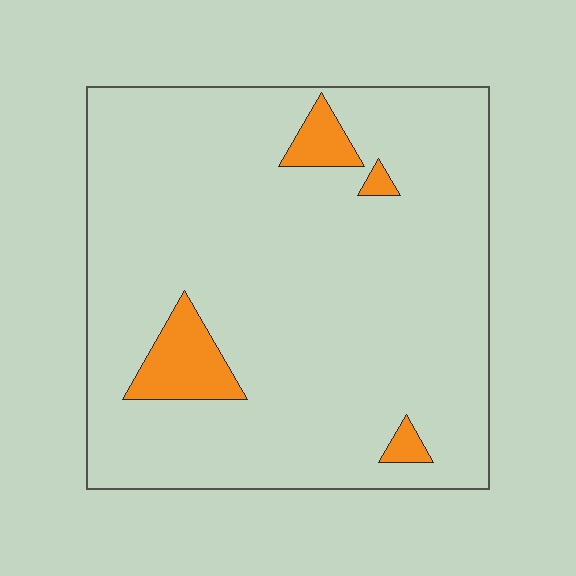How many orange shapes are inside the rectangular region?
4.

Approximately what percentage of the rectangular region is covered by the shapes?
Approximately 10%.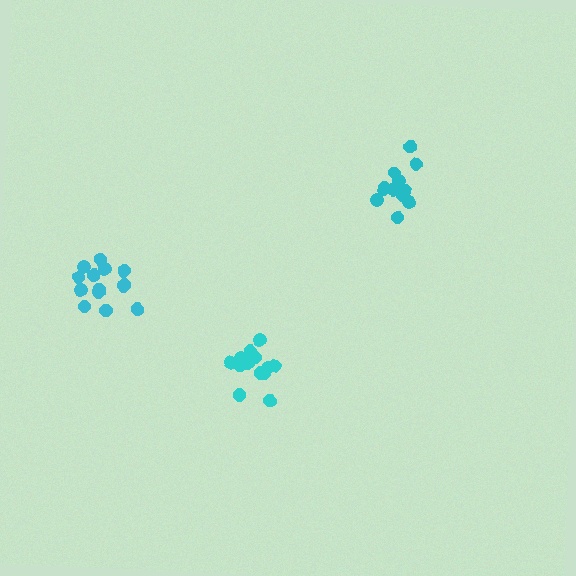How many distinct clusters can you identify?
There are 3 distinct clusters.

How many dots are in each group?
Group 1: 14 dots, Group 2: 12 dots, Group 3: 14 dots (40 total).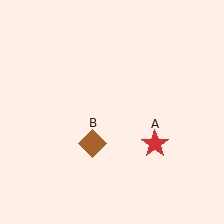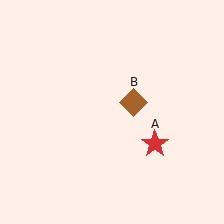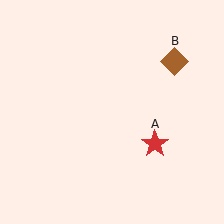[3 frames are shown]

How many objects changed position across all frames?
1 object changed position: brown diamond (object B).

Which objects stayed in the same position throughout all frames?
Red star (object A) remained stationary.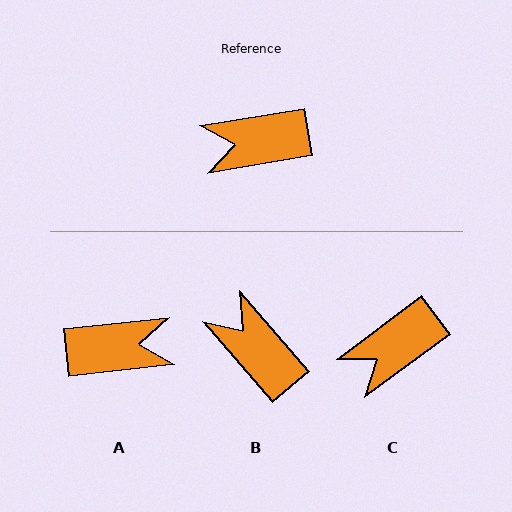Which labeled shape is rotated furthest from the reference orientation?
A, about 176 degrees away.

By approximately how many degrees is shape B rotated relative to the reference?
Approximately 59 degrees clockwise.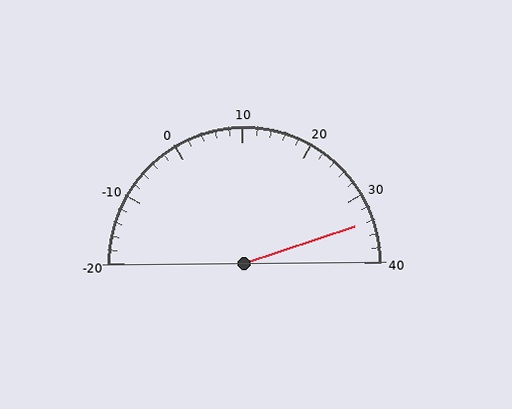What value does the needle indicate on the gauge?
The needle indicates approximately 34.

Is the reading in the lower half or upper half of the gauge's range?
The reading is in the upper half of the range (-20 to 40).